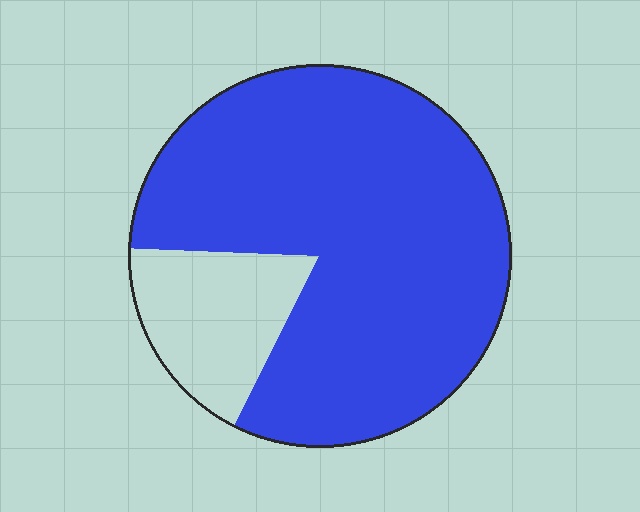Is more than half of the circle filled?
Yes.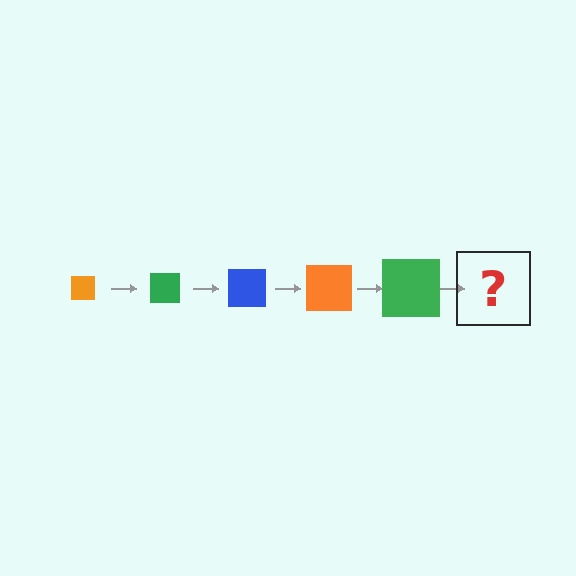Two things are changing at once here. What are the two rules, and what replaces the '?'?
The two rules are that the square grows larger each step and the color cycles through orange, green, and blue. The '?' should be a blue square, larger than the previous one.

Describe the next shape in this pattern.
It should be a blue square, larger than the previous one.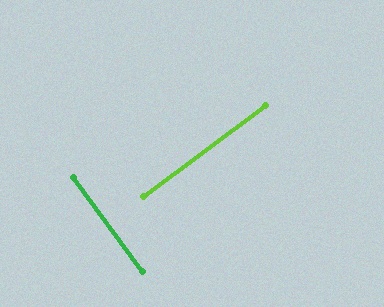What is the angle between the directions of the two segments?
Approximately 90 degrees.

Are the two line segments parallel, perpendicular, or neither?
Perpendicular — they meet at approximately 90°.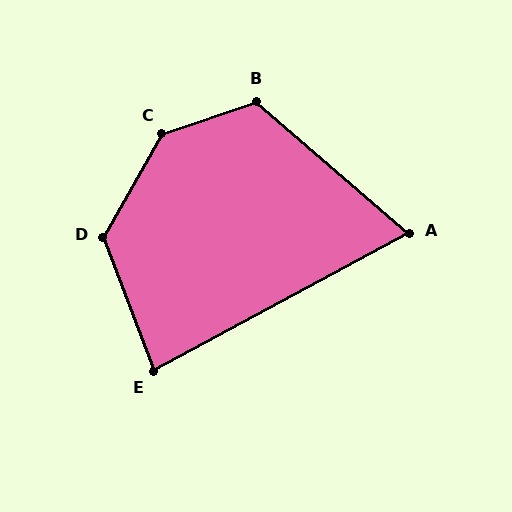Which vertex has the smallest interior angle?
A, at approximately 69 degrees.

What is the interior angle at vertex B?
Approximately 120 degrees (obtuse).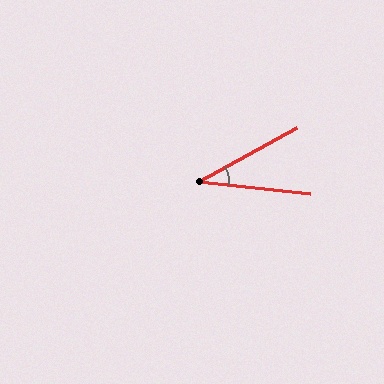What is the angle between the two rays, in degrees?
Approximately 35 degrees.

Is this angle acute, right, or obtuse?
It is acute.